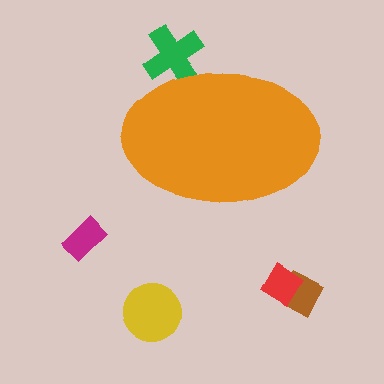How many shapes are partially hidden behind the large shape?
1 shape is partially hidden.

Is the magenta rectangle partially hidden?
No, the magenta rectangle is fully visible.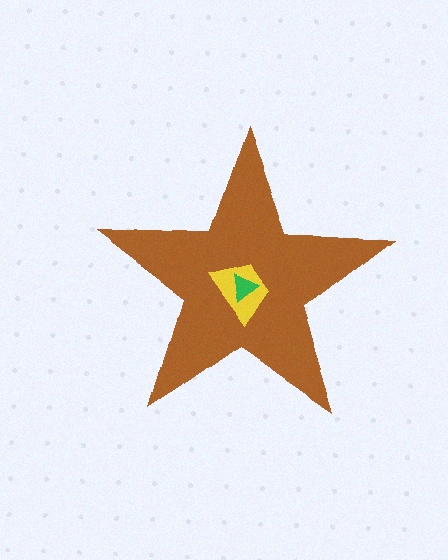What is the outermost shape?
The brown star.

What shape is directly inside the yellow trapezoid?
The green triangle.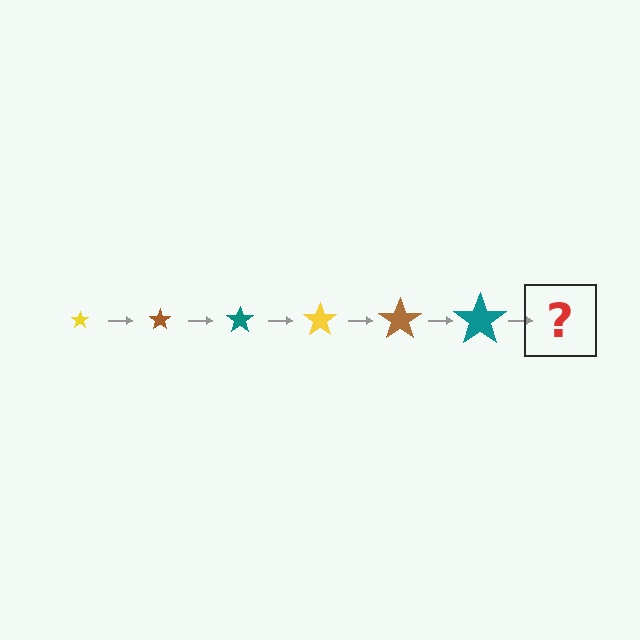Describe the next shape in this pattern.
It should be a yellow star, larger than the previous one.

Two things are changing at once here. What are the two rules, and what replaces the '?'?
The two rules are that the star grows larger each step and the color cycles through yellow, brown, and teal. The '?' should be a yellow star, larger than the previous one.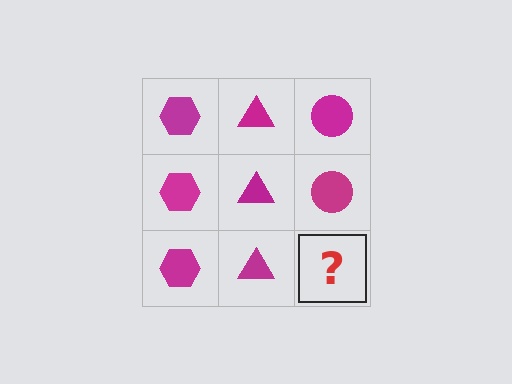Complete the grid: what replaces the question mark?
The question mark should be replaced with a magenta circle.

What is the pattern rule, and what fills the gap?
The rule is that each column has a consistent shape. The gap should be filled with a magenta circle.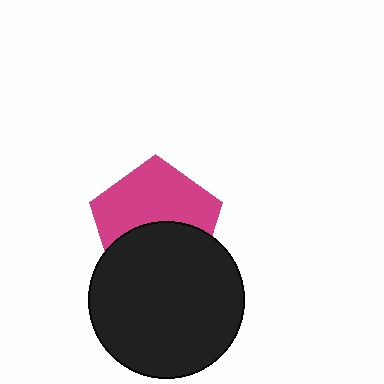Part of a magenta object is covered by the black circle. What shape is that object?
It is a pentagon.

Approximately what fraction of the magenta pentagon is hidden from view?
Roughly 44% of the magenta pentagon is hidden behind the black circle.